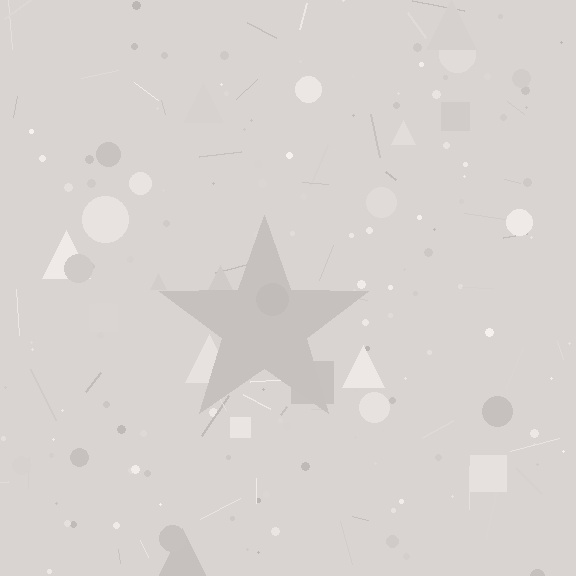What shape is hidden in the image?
A star is hidden in the image.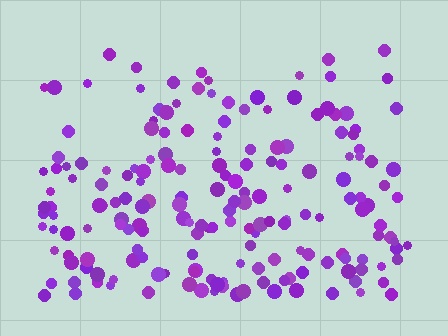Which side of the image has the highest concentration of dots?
The bottom.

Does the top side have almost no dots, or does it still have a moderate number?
Still a moderate number, just noticeably fewer than the bottom.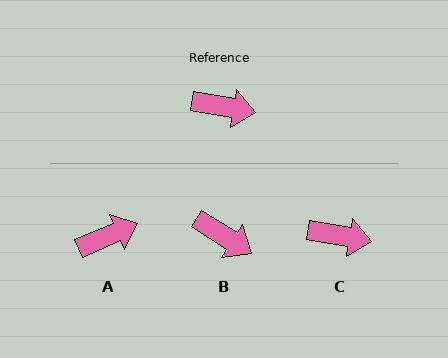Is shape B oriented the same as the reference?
No, it is off by about 23 degrees.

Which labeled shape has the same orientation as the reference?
C.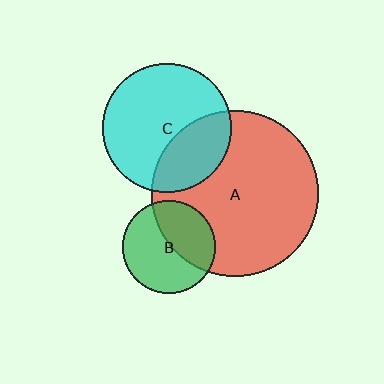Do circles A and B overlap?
Yes.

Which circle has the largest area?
Circle A (red).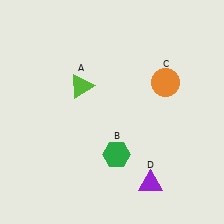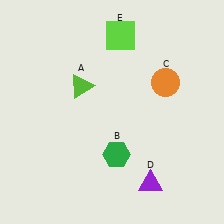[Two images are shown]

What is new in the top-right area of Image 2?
A lime square (E) was added in the top-right area of Image 2.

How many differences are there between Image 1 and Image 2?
There is 1 difference between the two images.